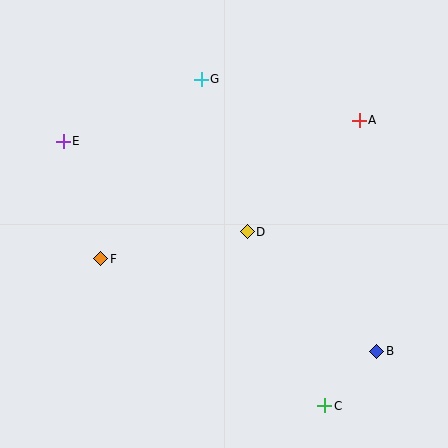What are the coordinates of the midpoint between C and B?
The midpoint between C and B is at (351, 379).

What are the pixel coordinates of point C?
Point C is at (325, 406).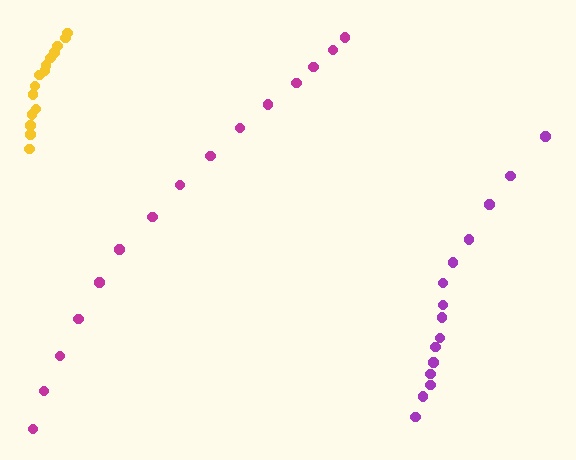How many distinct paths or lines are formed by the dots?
There are 3 distinct paths.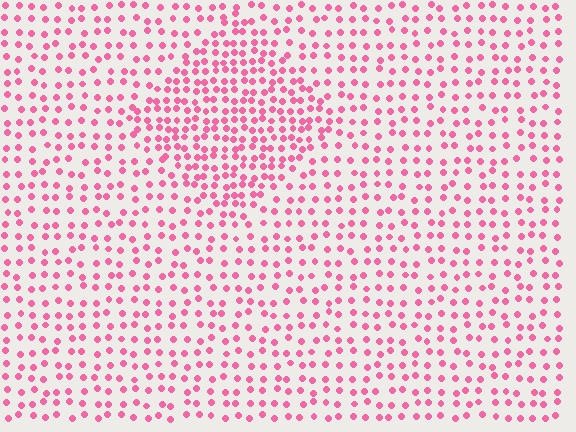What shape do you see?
I see a diamond.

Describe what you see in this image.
The image contains small pink elements arranged at two different densities. A diamond-shaped region is visible where the elements are more densely packed than the surrounding area.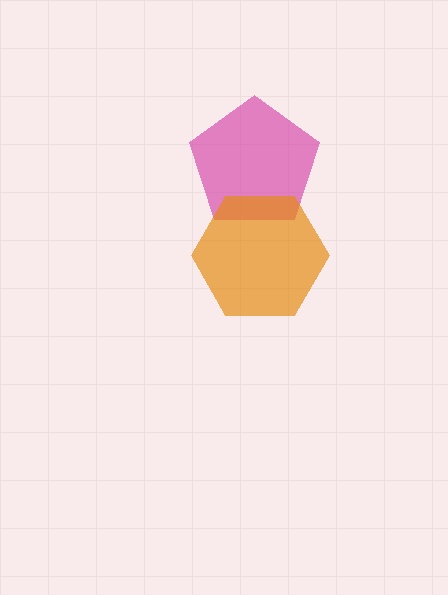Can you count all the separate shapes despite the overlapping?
Yes, there are 2 separate shapes.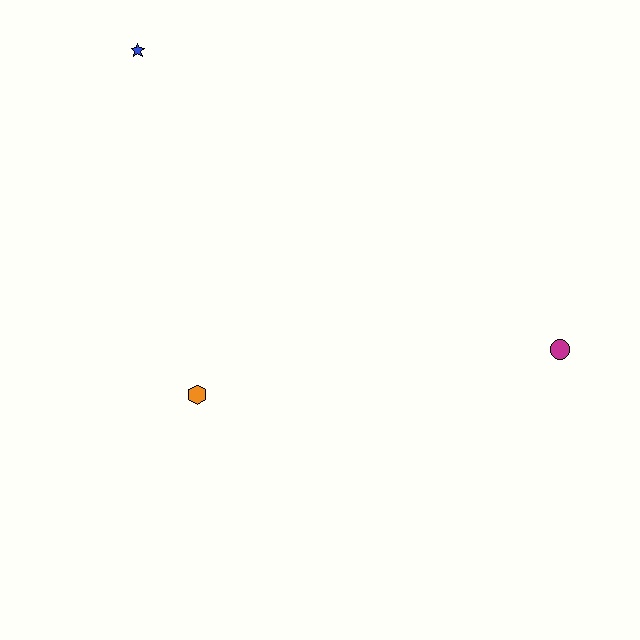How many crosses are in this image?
There are no crosses.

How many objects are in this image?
There are 3 objects.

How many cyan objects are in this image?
There are no cyan objects.